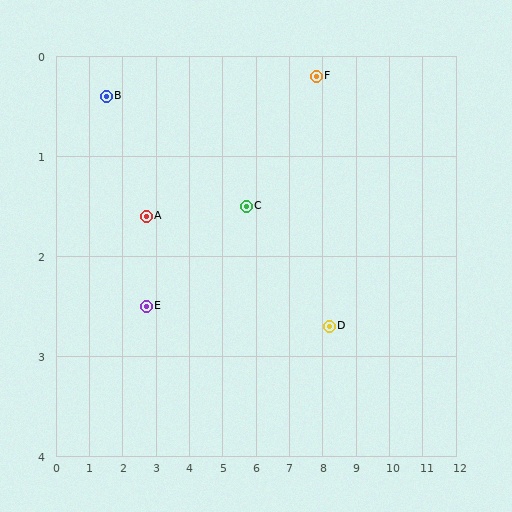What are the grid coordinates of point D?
Point D is at approximately (8.2, 2.7).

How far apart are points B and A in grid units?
Points B and A are about 1.7 grid units apart.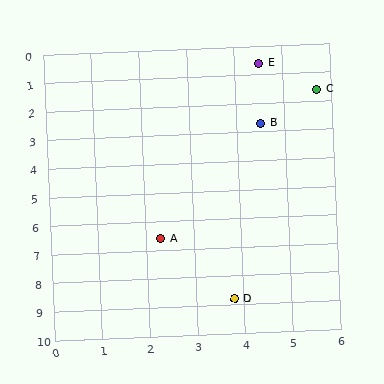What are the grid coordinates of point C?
Point C is at approximately (5.7, 1.6).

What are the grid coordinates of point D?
Point D is at approximately (3.8, 8.8).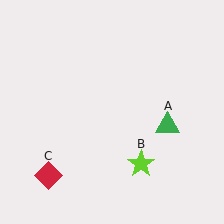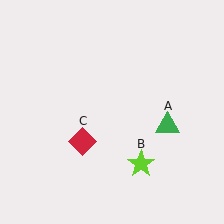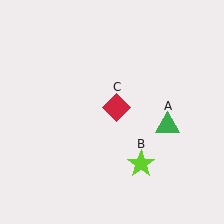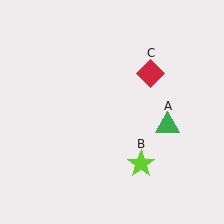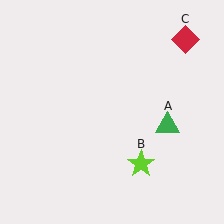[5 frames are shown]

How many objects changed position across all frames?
1 object changed position: red diamond (object C).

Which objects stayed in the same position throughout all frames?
Green triangle (object A) and lime star (object B) remained stationary.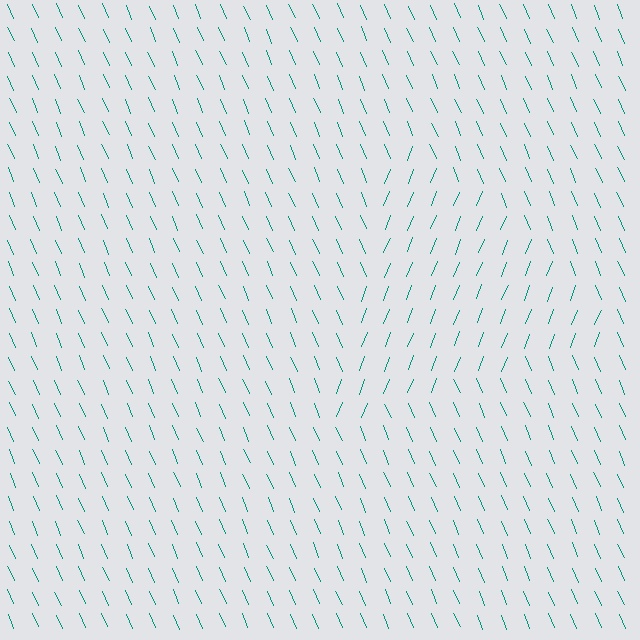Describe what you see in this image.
The image is filled with small teal line segments. A triangle region in the image has lines oriented differently from the surrounding lines, creating a visible texture boundary.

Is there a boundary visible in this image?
Yes, there is a texture boundary formed by a change in line orientation.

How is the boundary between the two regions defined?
The boundary is defined purely by a change in line orientation (approximately 45 degrees difference). All lines are the same color and thickness.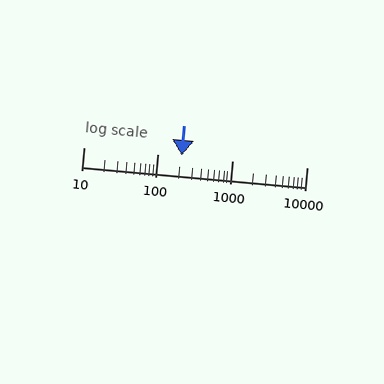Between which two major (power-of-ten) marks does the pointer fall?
The pointer is between 100 and 1000.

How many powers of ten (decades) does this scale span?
The scale spans 3 decades, from 10 to 10000.